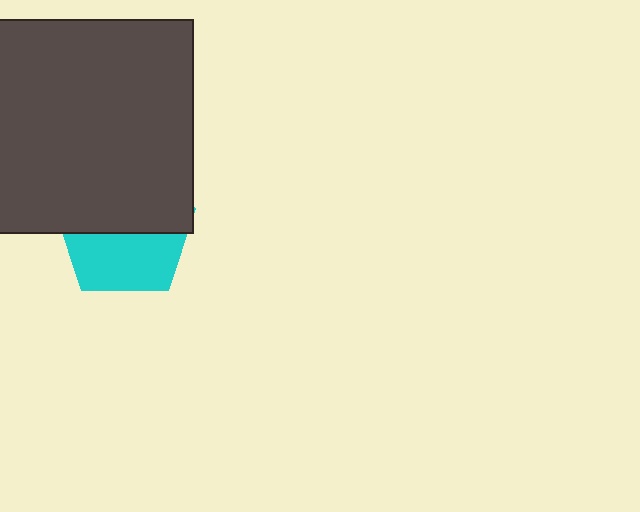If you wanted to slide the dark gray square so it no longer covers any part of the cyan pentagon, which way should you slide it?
Slide it up — that is the most direct way to separate the two shapes.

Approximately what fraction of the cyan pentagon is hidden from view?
Roughly 53% of the cyan pentagon is hidden behind the dark gray square.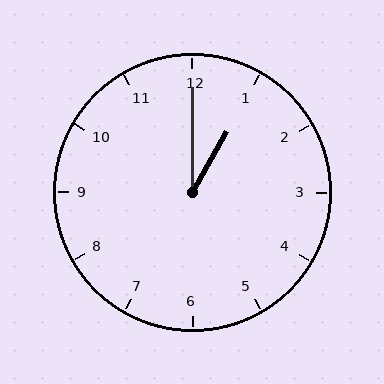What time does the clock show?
1:00.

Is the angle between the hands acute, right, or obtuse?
It is acute.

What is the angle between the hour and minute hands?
Approximately 30 degrees.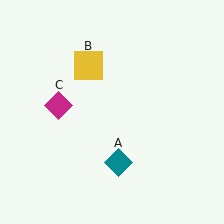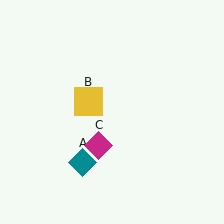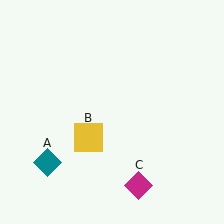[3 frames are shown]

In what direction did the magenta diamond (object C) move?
The magenta diamond (object C) moved down and to the right.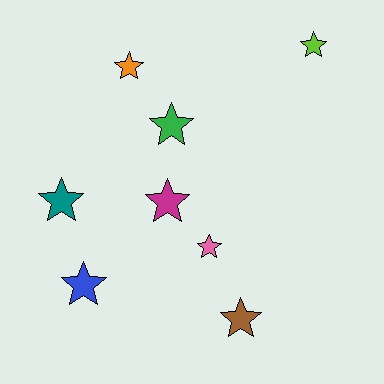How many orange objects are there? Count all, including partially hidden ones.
There is 1 orange object.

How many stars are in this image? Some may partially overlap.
There are 8 stars.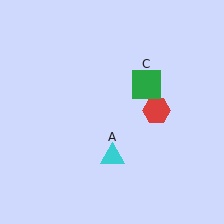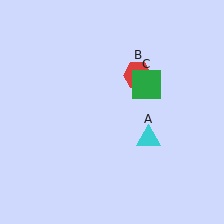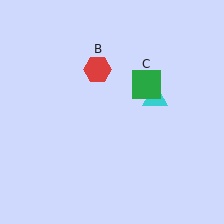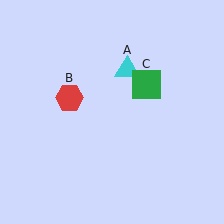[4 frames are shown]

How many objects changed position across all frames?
2 objects changed position: cyan triangle (object A), red hexagon (object B).